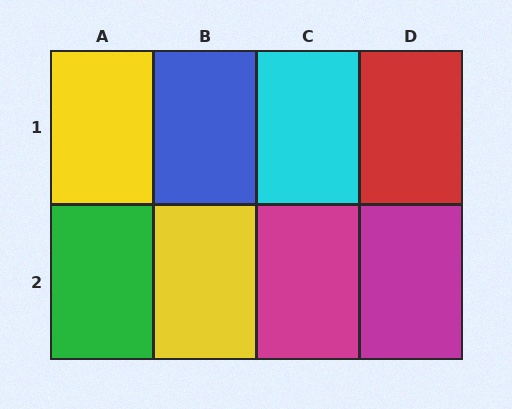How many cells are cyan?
1 cell is cyan.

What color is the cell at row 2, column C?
Magenta.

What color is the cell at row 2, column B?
Yellow.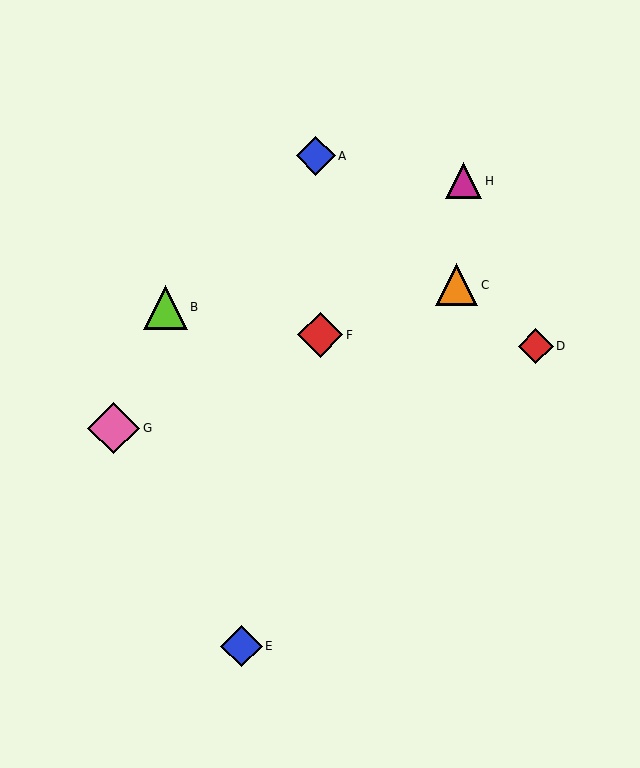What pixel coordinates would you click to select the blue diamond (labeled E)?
Click at (242, 646) to select the blue diamond E.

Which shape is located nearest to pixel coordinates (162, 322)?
The lime triangle (labeled B) at (166, 307) is nearest to that location.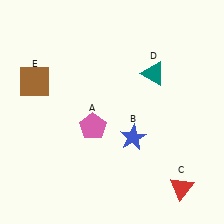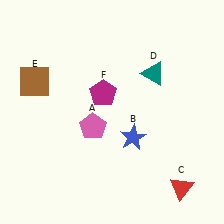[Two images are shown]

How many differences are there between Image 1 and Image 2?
There is 1 difference between the two images.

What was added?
A magenta pentagon (F) was added in Image 2.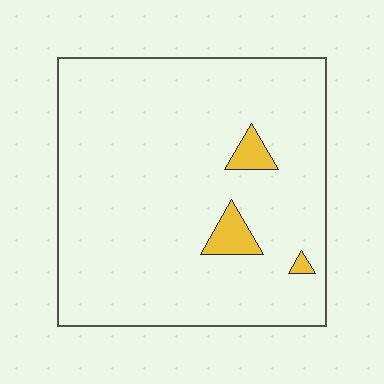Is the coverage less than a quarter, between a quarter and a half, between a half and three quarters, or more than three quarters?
Less than a quarter.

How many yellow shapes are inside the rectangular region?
3.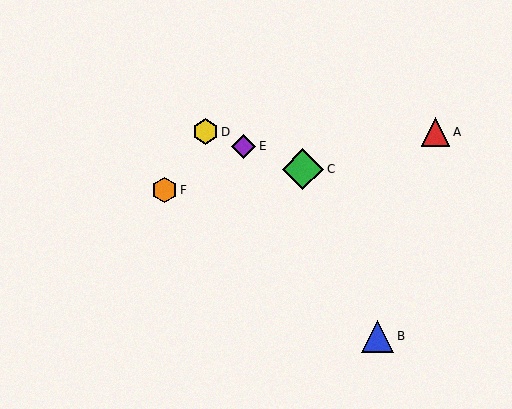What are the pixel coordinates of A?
Object A is at (435, 132).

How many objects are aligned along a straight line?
3 objects (C, D, E) are aligned along a straight line.